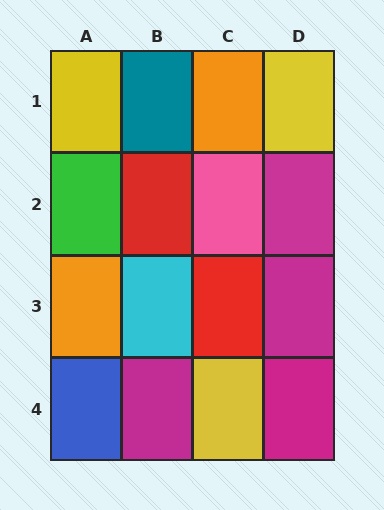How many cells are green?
1 cell is green.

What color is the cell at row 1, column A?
Yellow.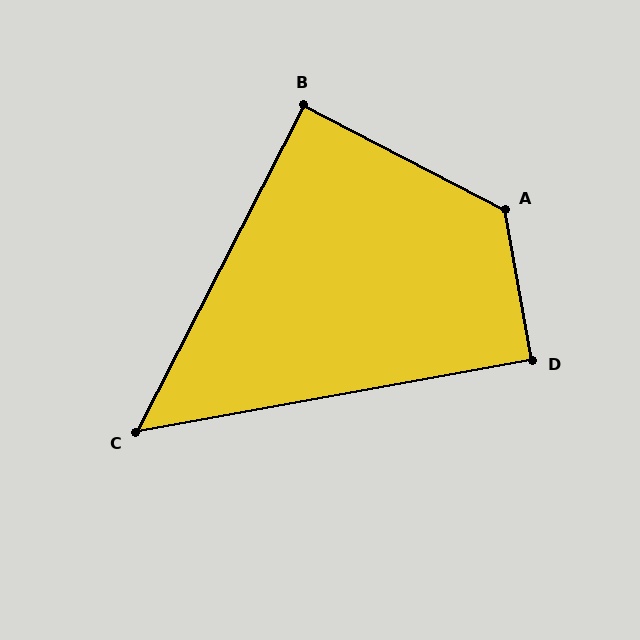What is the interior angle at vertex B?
Approximately 90 degrees (approximately right).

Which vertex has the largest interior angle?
A, at approximately 127 degrees.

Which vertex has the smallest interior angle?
C, at approximately 53 degrees.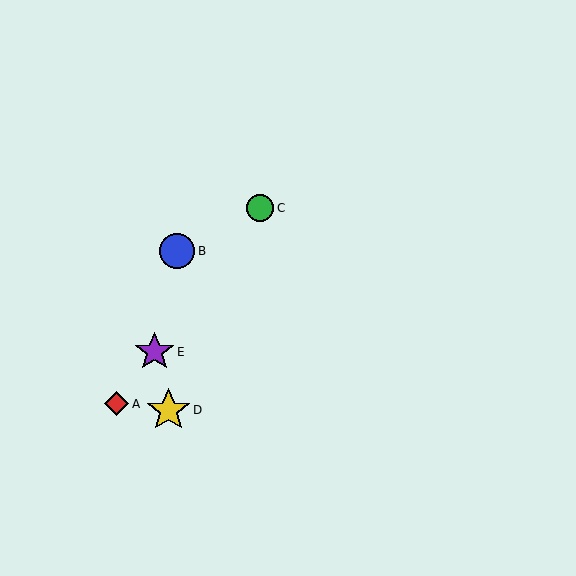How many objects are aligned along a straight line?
3 objects (A, C, E) are aligned along a straight line.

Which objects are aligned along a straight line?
Objects A, C, E are aligned along a straight line.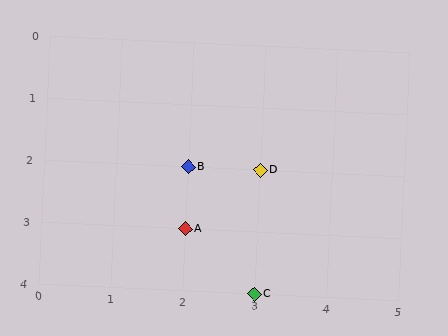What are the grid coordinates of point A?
Point A is at grid coordinates (2, 3).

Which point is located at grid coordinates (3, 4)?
Point C is at (3, 4).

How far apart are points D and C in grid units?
Points D and C are 2 rows apart.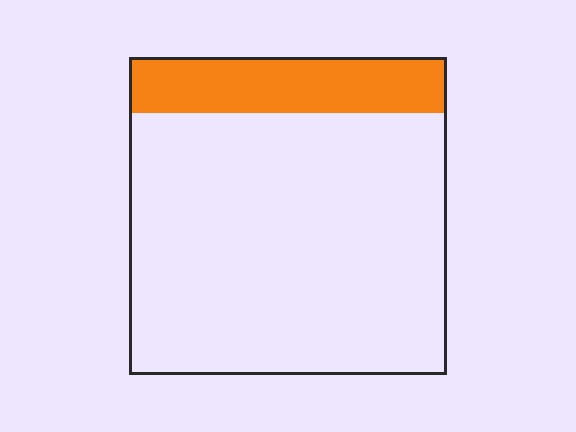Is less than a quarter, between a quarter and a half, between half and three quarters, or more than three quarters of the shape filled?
Less than a quarter.